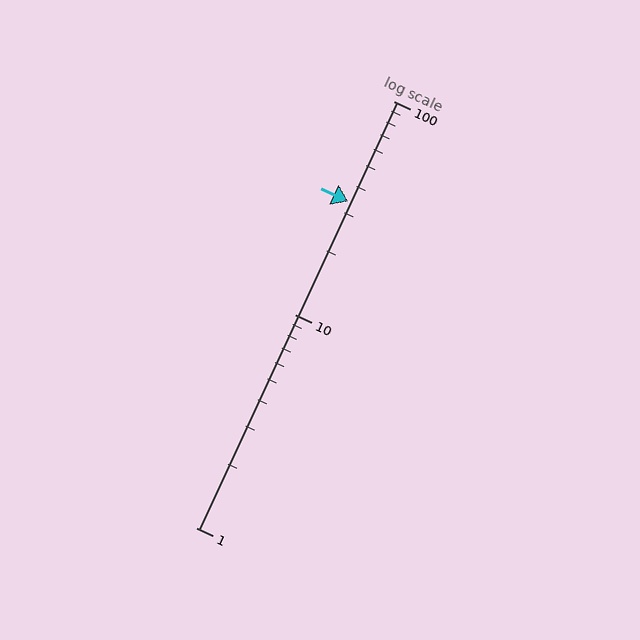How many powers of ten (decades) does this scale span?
The scale spans 2 decades, from 1 to 100.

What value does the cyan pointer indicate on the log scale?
The pointer indicates approximately 34.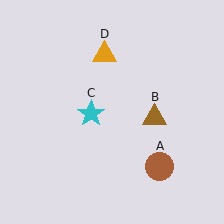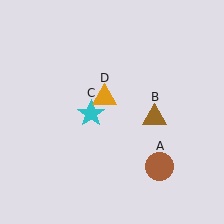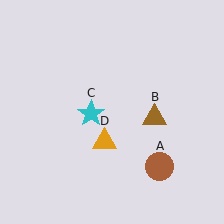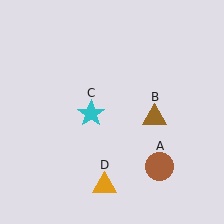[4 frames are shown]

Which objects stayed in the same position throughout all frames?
Brown circle (object A) and brown triangle (object B) and cyan star (object C) remained stationary.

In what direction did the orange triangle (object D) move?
The orange triangle (object D) moved down.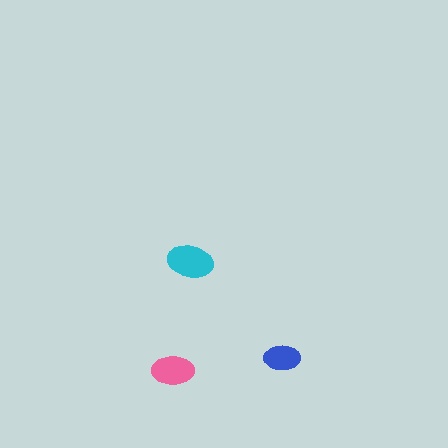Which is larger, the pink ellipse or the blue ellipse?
The pink one.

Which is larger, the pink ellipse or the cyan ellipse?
The cyan one.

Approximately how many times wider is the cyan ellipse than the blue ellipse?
About 1.5 times wider.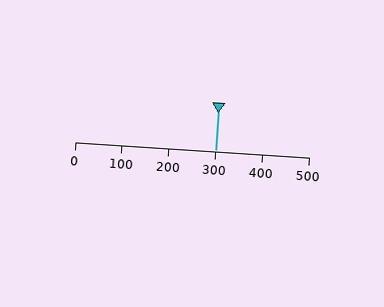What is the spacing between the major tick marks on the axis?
The major ticks are spaced 100 apart.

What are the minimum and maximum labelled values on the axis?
The axis runs from 0 to 500.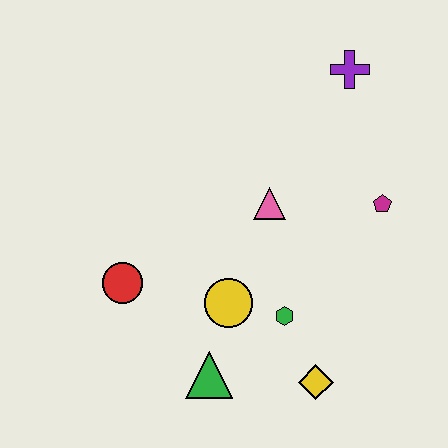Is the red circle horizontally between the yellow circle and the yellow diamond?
No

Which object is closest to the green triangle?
The yellow circle is closest to the green triangle.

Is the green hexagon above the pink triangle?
No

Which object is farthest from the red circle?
The purple cross is farthest from the red circle.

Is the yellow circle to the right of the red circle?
Yes